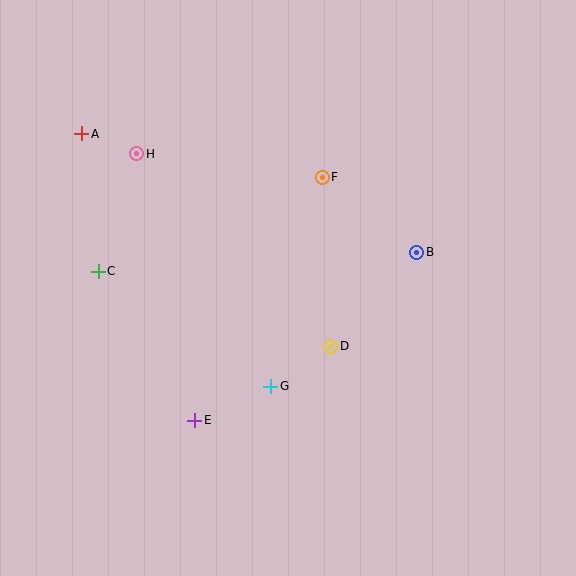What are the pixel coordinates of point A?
Point A is at (82, 134).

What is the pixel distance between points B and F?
The distance between B and F is 121 pixels.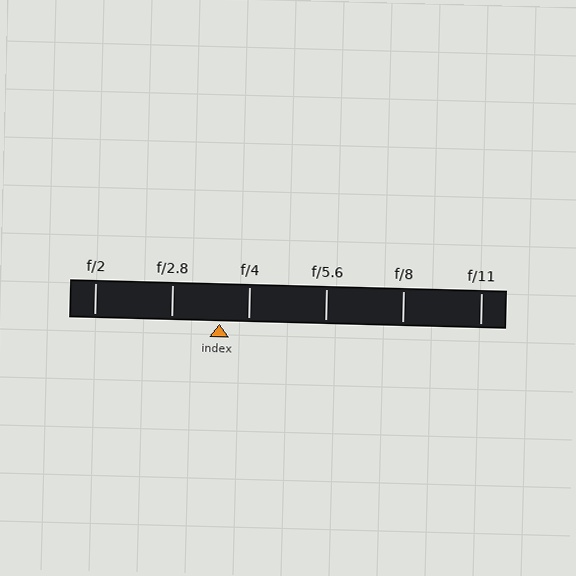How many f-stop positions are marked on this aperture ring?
There are 6 f-stop positions marked.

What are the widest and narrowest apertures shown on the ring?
The widest aperture shown is f/2 and the narrowest is f/11.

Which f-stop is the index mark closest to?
The index mark is closest to f/4.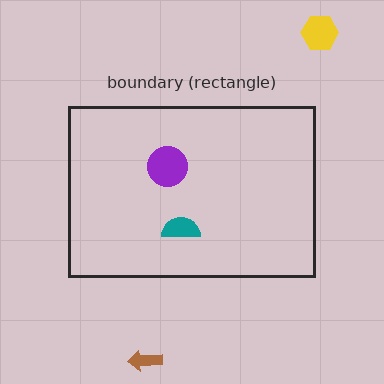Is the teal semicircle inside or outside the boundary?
Inside.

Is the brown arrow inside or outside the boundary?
Outside.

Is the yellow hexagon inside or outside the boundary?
Outside.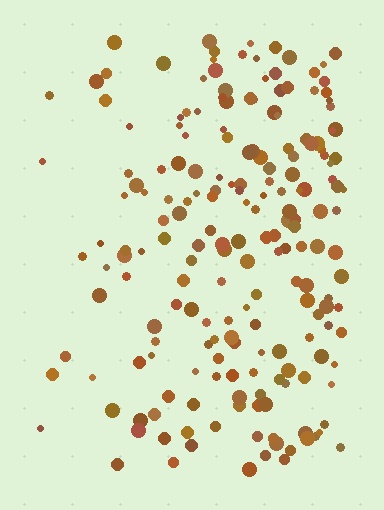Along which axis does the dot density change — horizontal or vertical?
Horizontal.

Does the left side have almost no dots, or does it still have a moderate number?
Still a moderate number, just noticeably fewer than the right.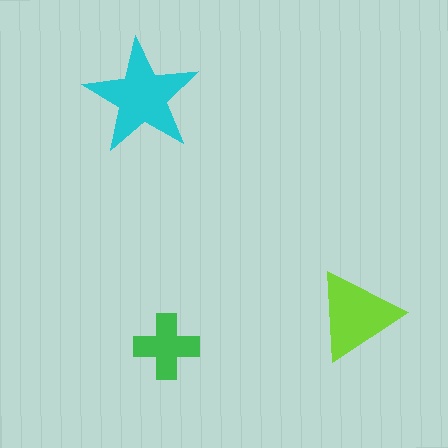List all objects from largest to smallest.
The cyan star, the lime triangle, the green cross.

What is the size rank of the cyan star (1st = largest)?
1st.